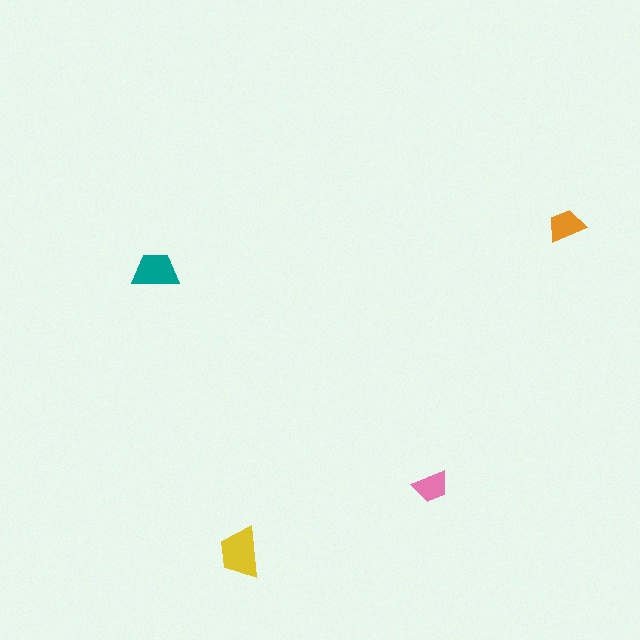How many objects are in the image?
There are 4 objects in the image.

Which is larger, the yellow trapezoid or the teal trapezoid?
The yellow one.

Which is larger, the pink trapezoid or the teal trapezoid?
The teal one.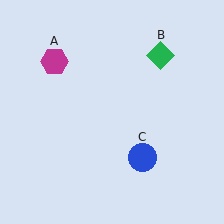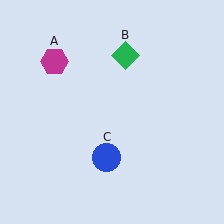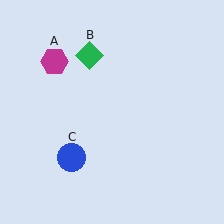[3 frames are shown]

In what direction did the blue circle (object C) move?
The blue circle (object C) moved left.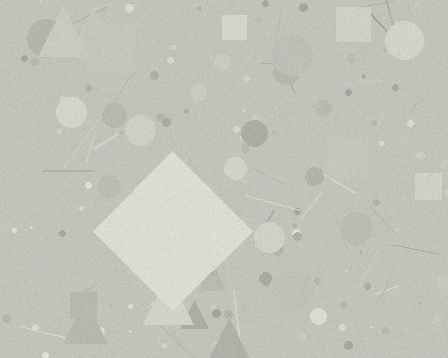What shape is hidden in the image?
A diamond is hidden in the image.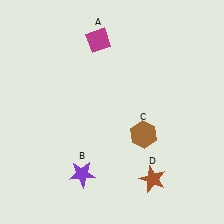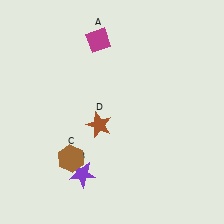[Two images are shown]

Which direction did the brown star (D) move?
The brown star (D) moved up.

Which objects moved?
The objects that moved are: the brown hexagon (C), the brown star (D).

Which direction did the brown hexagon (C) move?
The brown hexagon (C) moved left.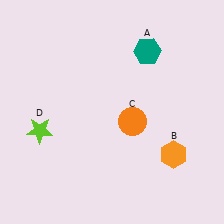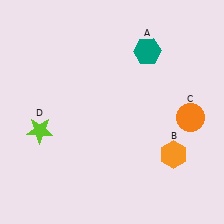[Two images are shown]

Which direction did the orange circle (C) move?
The orange circle (C) moved right.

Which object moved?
The orange circle (C) moved right.